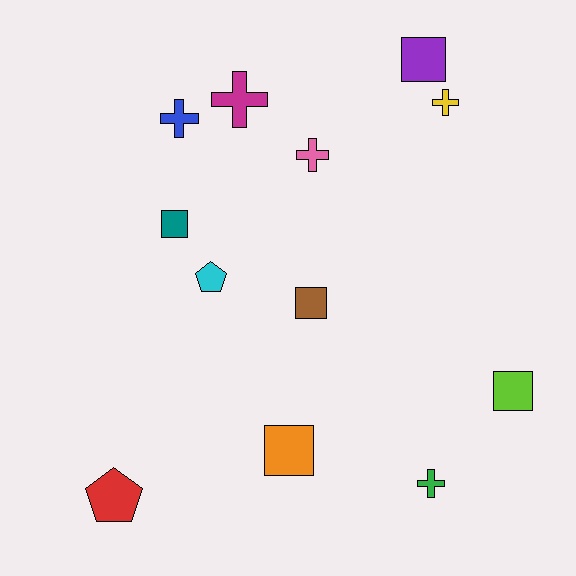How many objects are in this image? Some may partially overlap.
There are 12 objects.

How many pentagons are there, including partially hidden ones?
There are 2 pentagons.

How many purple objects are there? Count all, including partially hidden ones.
There is 1 purple object.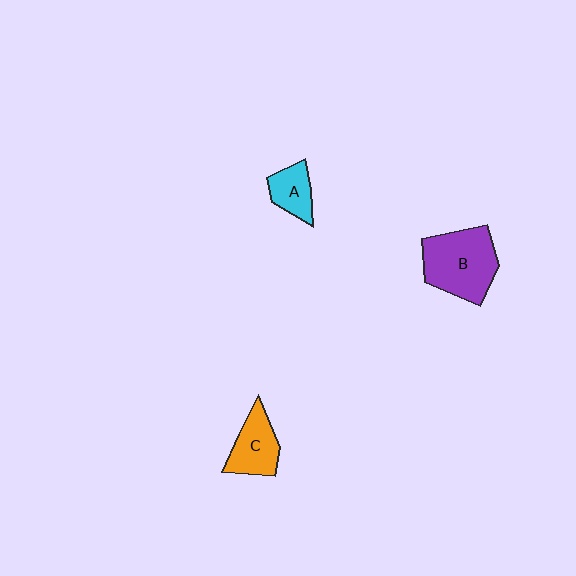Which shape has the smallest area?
Shape A (cyan).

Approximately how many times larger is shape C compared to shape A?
Approximately 1.4 times.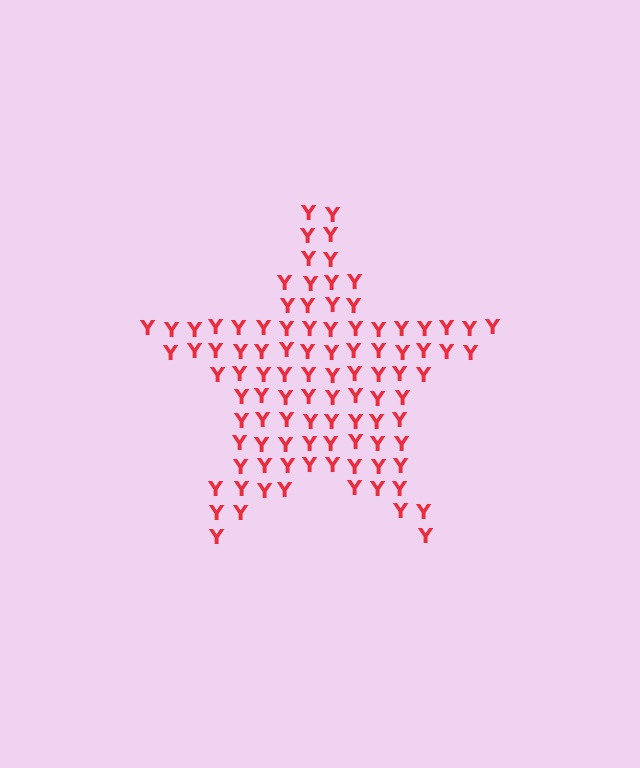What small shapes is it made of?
It is made of small letter Y's.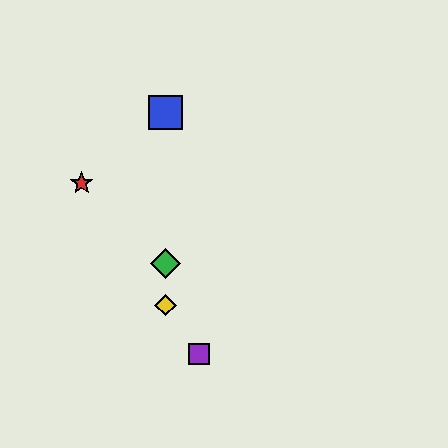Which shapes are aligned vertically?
The blue square, the green diamond, the yellow diamond are aligned vertically.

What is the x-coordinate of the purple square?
The purple square is at x≈199.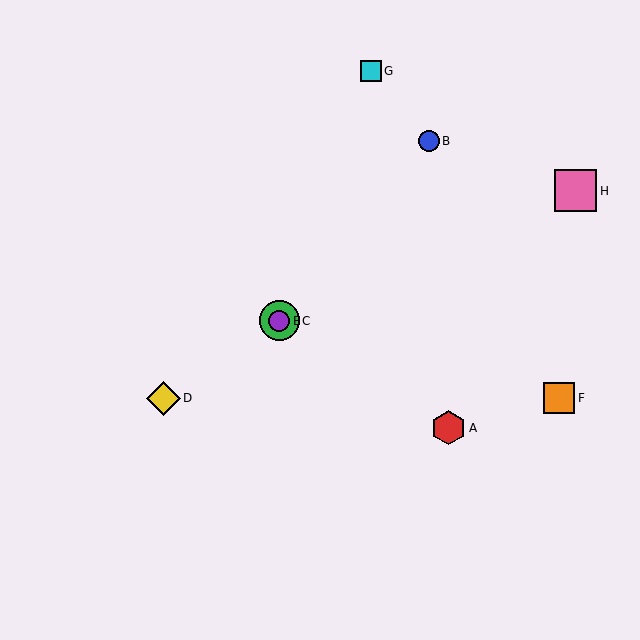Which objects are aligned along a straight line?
Objects C, D, E are aligned along a straight line.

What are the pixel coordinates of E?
Object E is at (279, 321).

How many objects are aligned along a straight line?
3 objects (C, D, E) are aligned along a straight line.